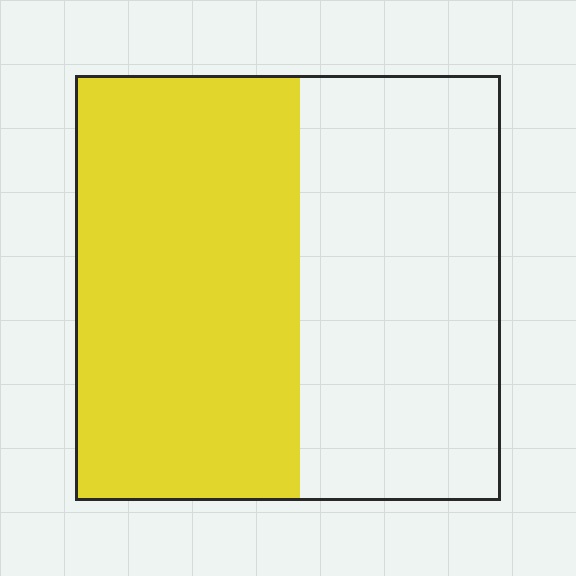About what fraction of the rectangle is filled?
About one half (1/2).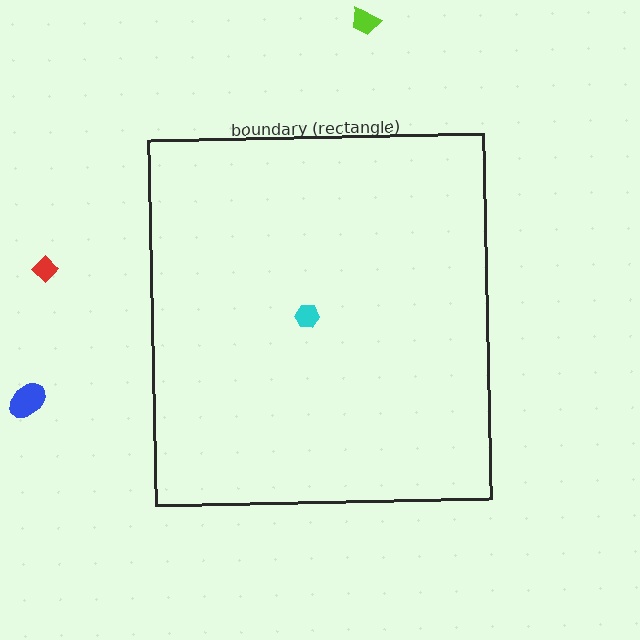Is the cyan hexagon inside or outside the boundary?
Inside.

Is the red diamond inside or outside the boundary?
Outside.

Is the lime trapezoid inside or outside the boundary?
Outside.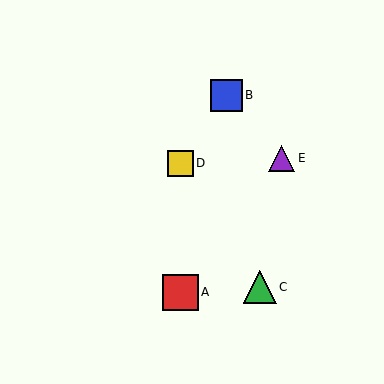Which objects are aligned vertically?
Objects A, D are aligned vertically.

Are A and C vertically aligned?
No, A is at x≈180 and C is at x≈260.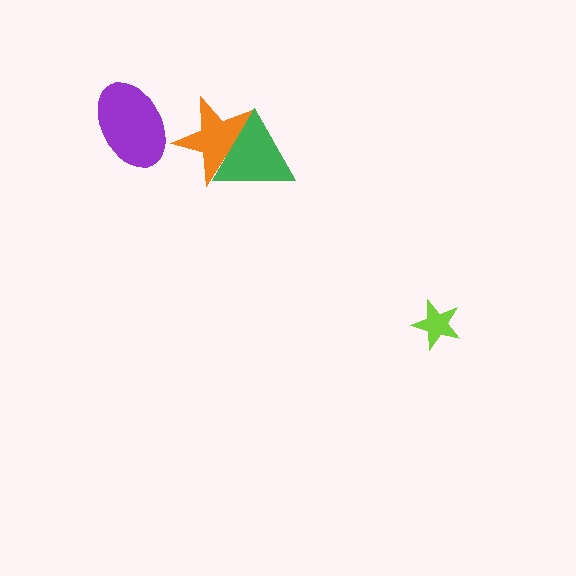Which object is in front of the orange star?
The green triangle is in front of the orange star.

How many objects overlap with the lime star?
0 objects overlap with the lime star.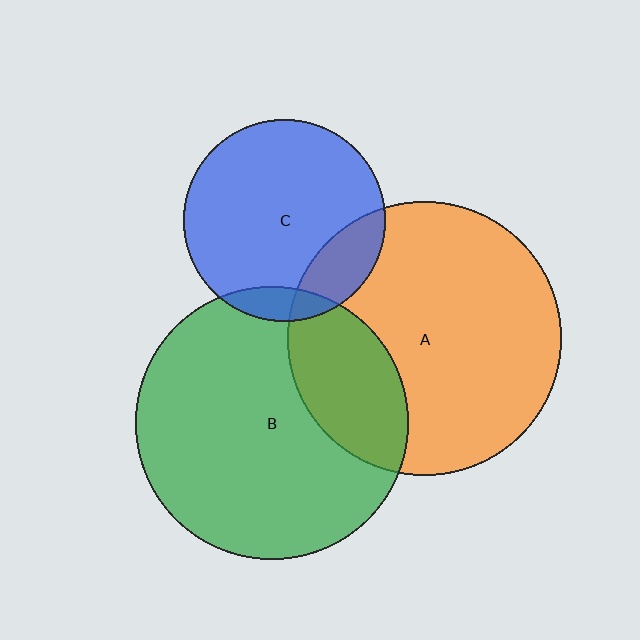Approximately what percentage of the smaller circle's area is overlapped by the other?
Approximately 10%.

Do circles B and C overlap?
Yes.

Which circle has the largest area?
Circle A (orange).